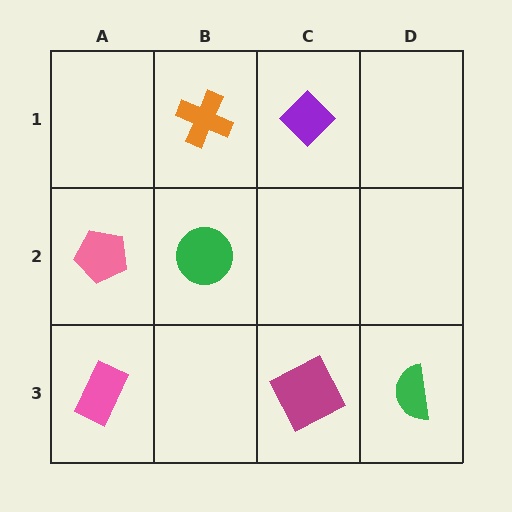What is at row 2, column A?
A pink pentagon.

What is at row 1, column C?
A purple diamond.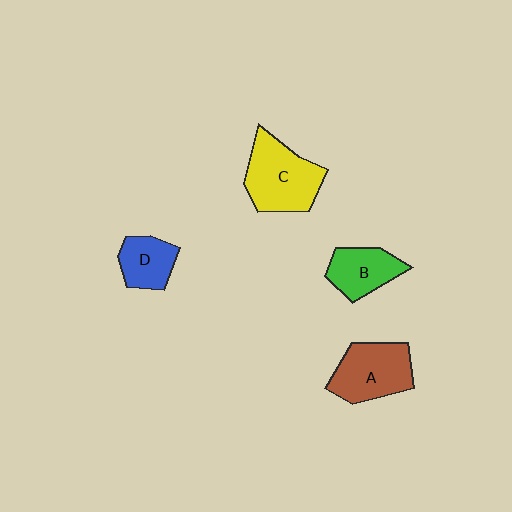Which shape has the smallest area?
Shape D (blue).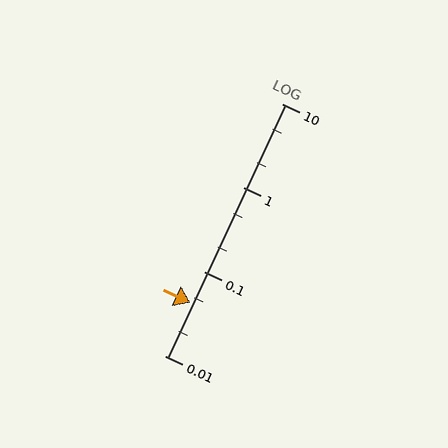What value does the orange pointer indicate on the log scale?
The pointer indicates approximately 0.043.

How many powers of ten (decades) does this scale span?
The scale spans 3 decades, from 0.01 to 10.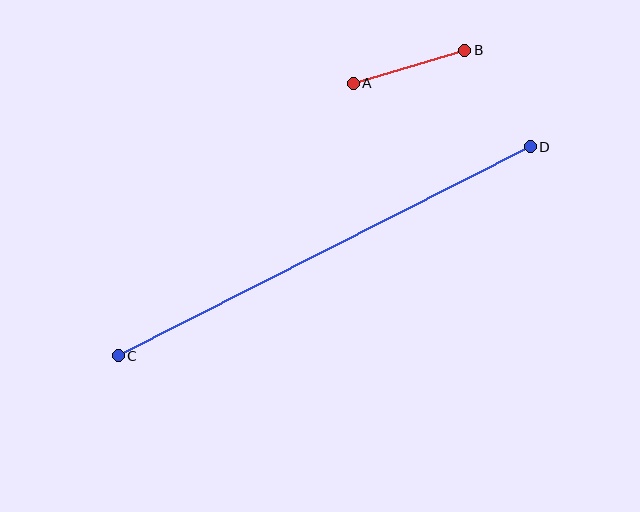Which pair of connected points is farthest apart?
Points C and D are farthest apart.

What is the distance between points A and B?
The distance is approximately 116 pixels.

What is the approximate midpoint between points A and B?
The midpoint is at approximately (409, 67) pixels.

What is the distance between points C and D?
The distance is approximately 462 pixels.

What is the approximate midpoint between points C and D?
The midpoint is at approximately (324, 251) pixels.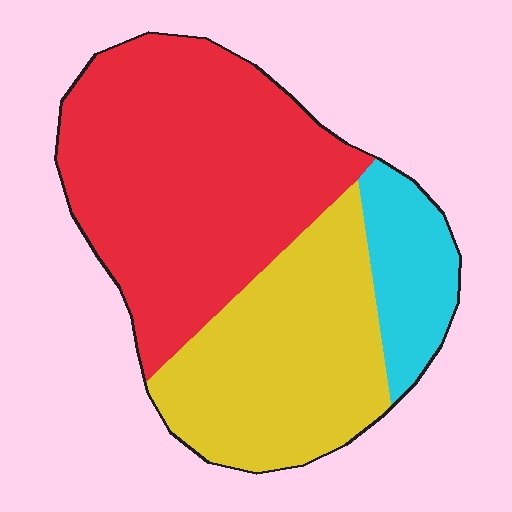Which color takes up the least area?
Cyan, at roughly 15%.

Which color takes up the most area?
Red, at roughly 50%.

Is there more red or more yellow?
Red.